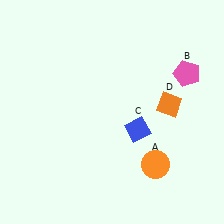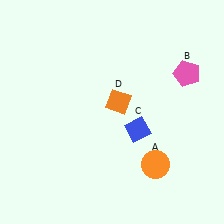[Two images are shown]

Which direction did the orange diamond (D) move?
The orange diamond (D) moved left.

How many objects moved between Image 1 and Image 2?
1 object moved between the two images.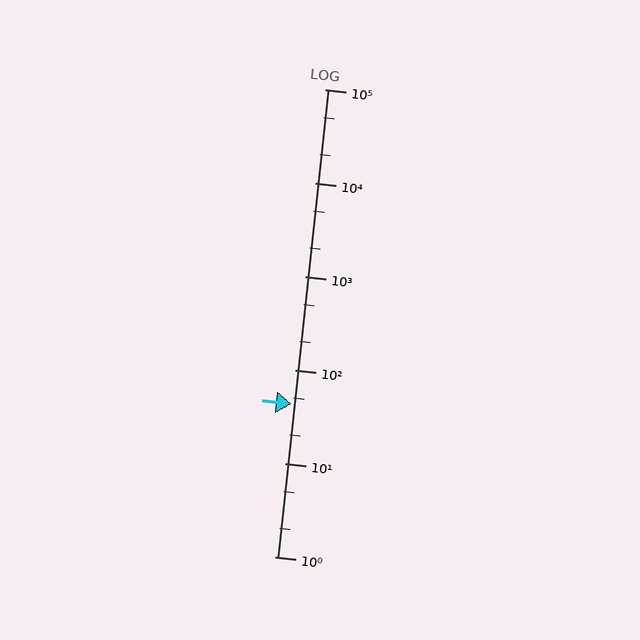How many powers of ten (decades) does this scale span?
The scale spans 5 decades, from 1 to 100000.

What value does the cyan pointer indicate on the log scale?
The pointer indicates approximately 43.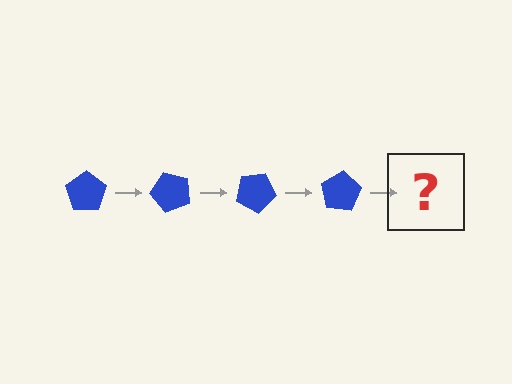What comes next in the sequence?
The next element should be a blue pentagon rotated 200 degrees.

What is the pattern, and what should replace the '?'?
The pattern is that the pentagon rotates 50 degrees each step. The '?' should be a blue pentagon rotated 200 degrees.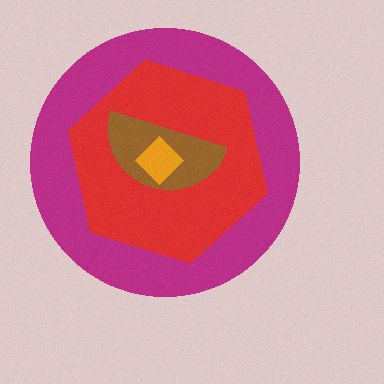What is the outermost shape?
The magenta circle.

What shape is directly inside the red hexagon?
The brown semicircle.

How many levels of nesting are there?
4.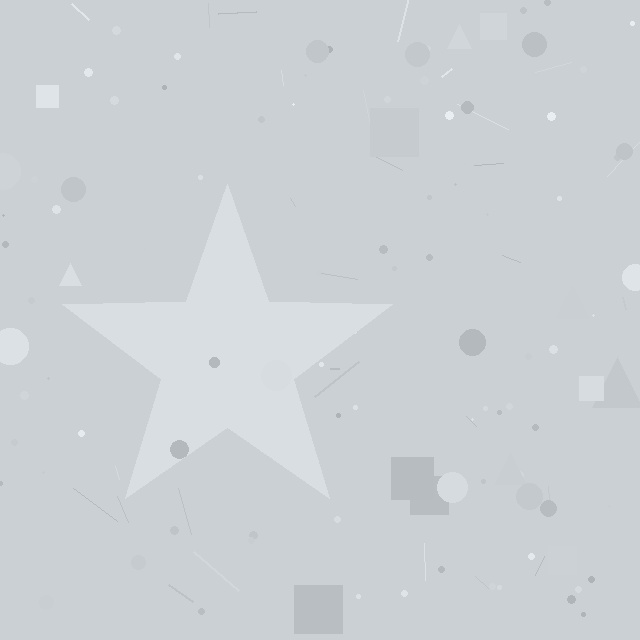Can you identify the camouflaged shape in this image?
The camouflaged shape is a star.